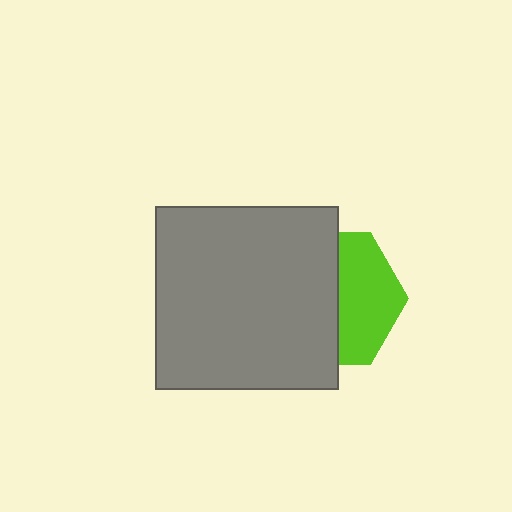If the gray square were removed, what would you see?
You would see the complete lime hexagon.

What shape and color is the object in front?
The object in front is a gray square.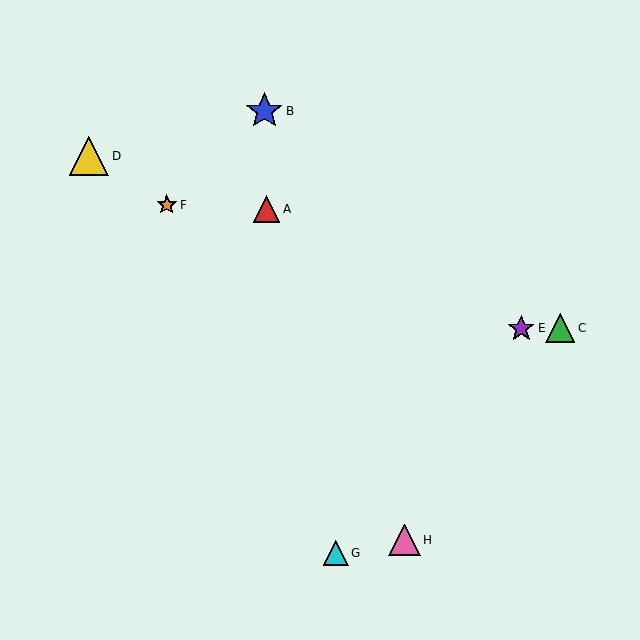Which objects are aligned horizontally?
Objects C, E are aligned horizontally.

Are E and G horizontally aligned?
No, E is at y≈328 and G is at y≈553.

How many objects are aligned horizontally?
2 objects (C, E) are aligned horizontally.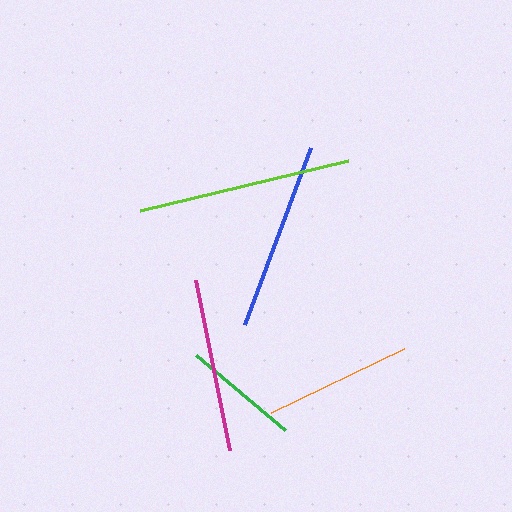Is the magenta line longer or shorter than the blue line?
The blue line is longer than the magenta line.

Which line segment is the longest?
The lime line is the longest at approximately 214 pixels.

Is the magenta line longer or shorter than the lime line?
The lime line is longer than the magenta line.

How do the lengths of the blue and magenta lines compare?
The blue and magenta lines are approximately the same length.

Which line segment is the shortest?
The green line is the shortest at approximately 116 pixels.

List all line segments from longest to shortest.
From longest to shortest: lime, blue, magenta, orange, green.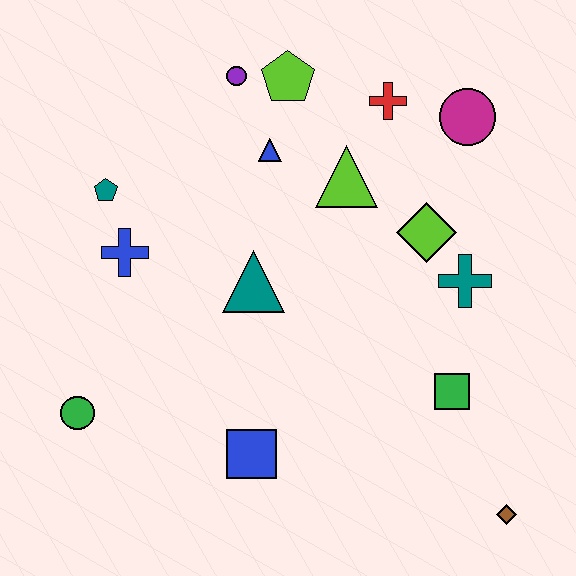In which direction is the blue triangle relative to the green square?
The blue triangle is above the green square.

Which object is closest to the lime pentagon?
The purple circle is closest to the lime pentagon.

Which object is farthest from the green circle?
The magenta circle is farthest from the green circle.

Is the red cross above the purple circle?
No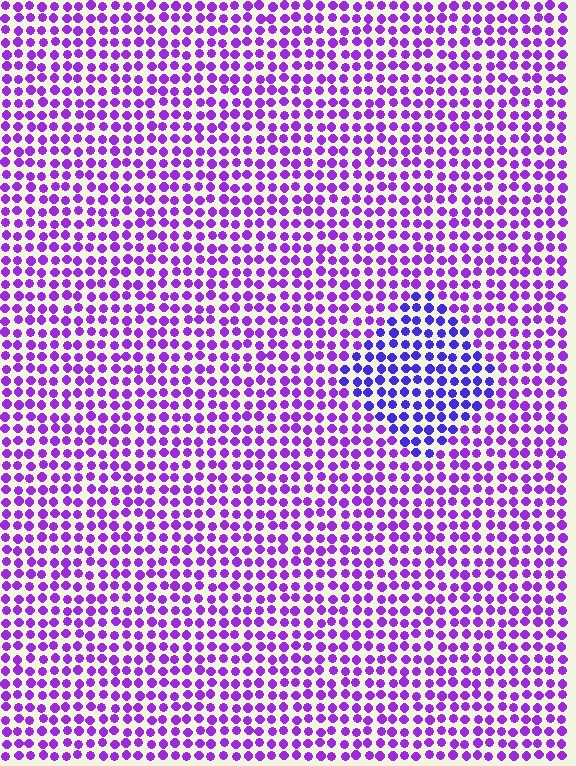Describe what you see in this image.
The image is filled with small purple elements in a uniform arrangement. A diamond-shaped region is visible where the elements are tinted to a slightly different hue, forming a subtle color boundary.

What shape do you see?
I see a diamond.